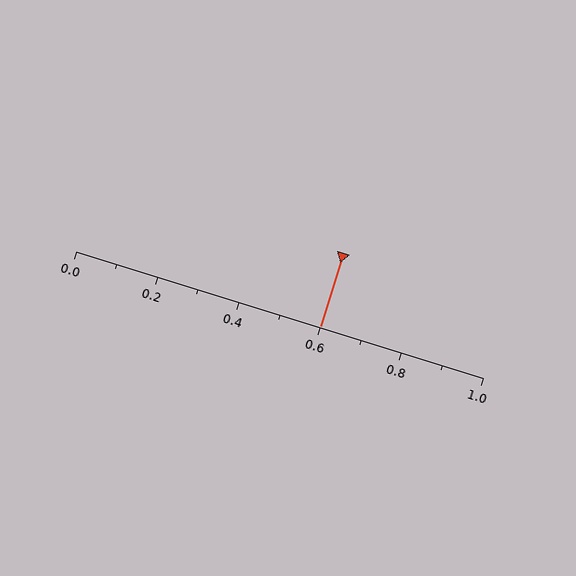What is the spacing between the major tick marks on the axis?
The major ticks are spaced 0.2 apart.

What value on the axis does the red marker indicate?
The marker indicates approximately 0.6.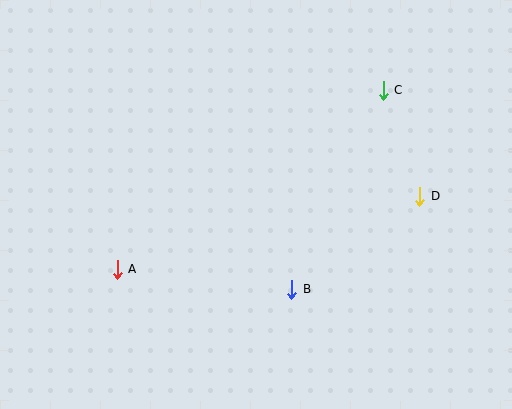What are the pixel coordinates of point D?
Point D is at (420, 196).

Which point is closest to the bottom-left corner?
Point A is closest to the bottom-left corner.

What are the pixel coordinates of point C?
Point C is at (383, 90).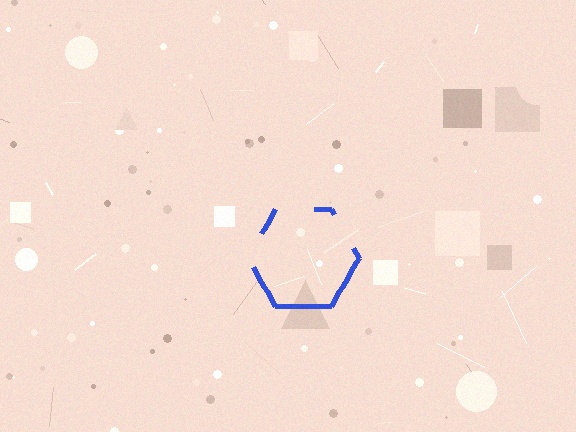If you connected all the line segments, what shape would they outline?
They would outline a hexagon.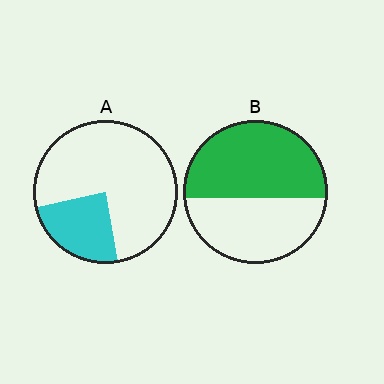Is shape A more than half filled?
No.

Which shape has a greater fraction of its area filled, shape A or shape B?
Shape B.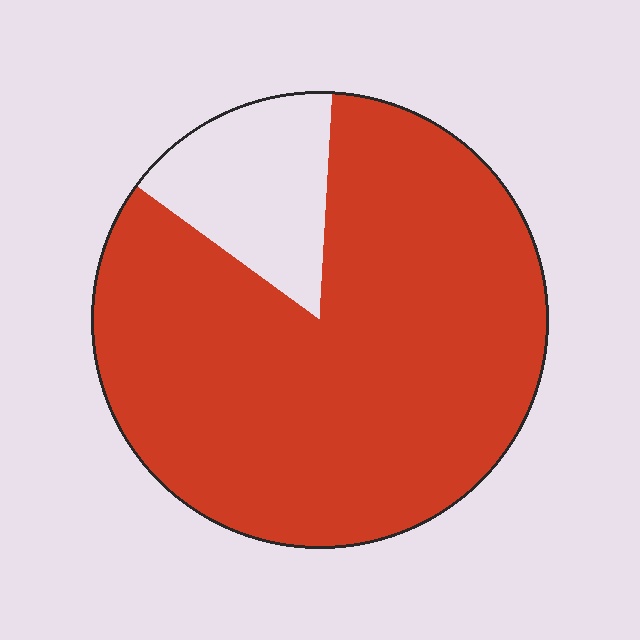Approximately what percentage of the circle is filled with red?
Approximately 85%.